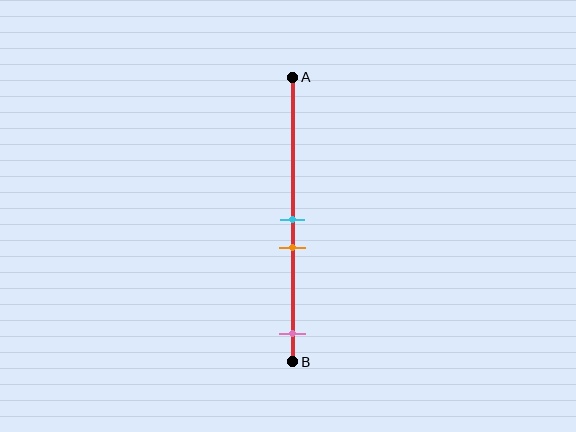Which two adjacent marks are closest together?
The cyan and orange marks are the closest adjacent pair.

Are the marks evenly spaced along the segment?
No, the marks are not evenly spaced.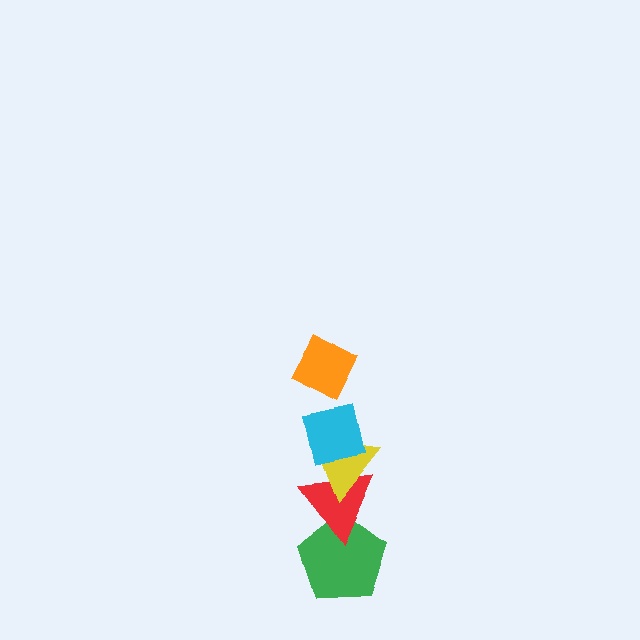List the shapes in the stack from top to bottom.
From top to bottom: the orange diamond, the cyan square, the yellow triangle, the red triangle, the green pentagon.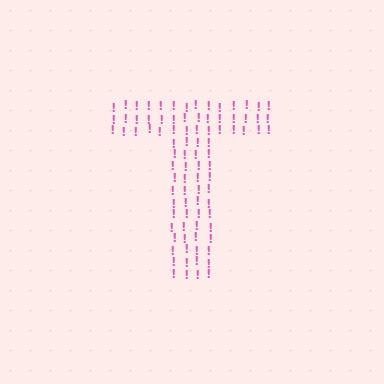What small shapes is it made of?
It is made of small exclamation marks.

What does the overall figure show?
The overall figure shows the letter T.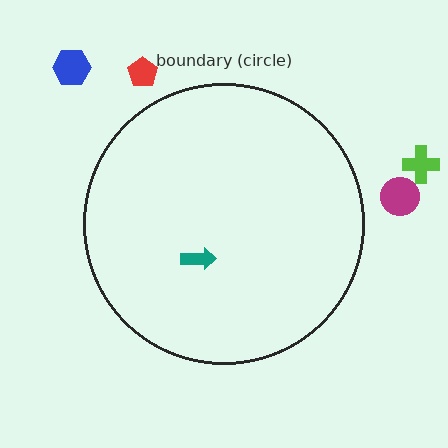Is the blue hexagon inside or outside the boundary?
Outside.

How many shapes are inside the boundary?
1 inside, 4 outside.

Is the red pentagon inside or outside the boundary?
Outside.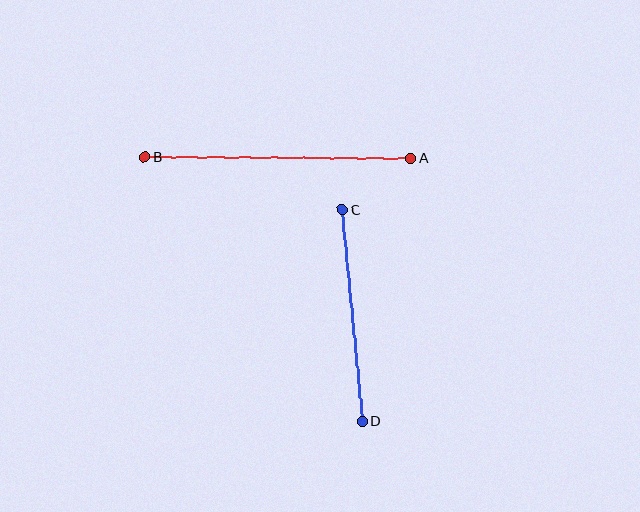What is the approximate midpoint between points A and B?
The midpoint is at approximately (278, 158) pixels.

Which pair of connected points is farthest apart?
Points A and B are farthest apart.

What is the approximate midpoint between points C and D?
The midpoint is at approximately (352, 316) pixels.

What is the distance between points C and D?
The distance is approximately 212 pixels.